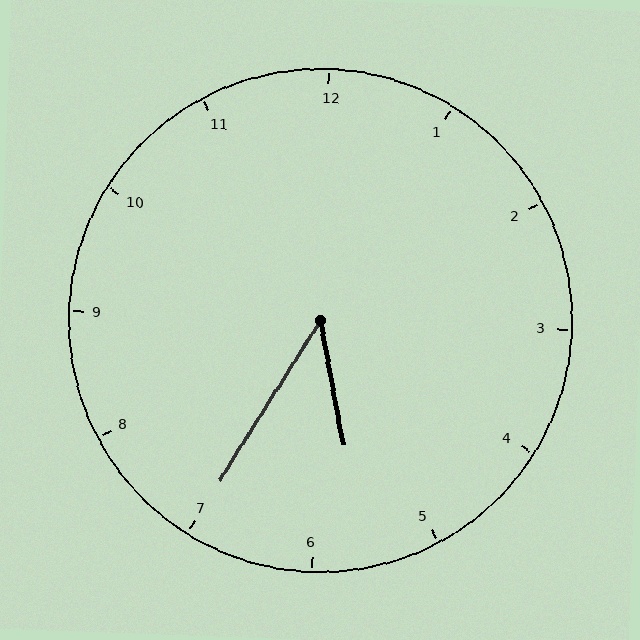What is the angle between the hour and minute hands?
Approximately 42 degrees.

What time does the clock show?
5:35.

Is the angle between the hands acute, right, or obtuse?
It is acute.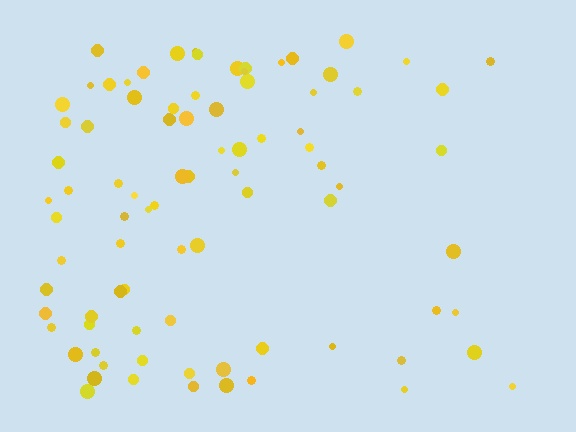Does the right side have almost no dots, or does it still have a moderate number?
Still a moderate number, just noticeably fewer than the left.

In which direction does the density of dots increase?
From right to left, with the left side densest.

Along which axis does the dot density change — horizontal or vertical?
Horizontal.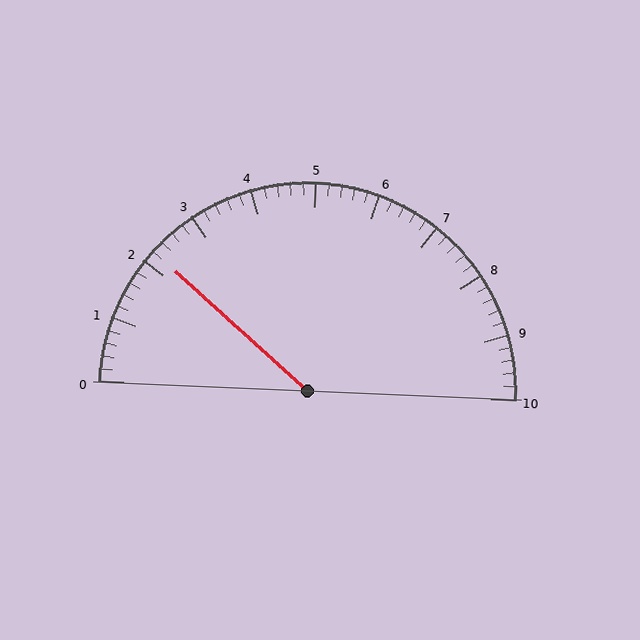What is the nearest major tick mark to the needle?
The nearest major tick mark is 2.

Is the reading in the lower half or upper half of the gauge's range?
The reading is in the lower half of the range (0 to 10).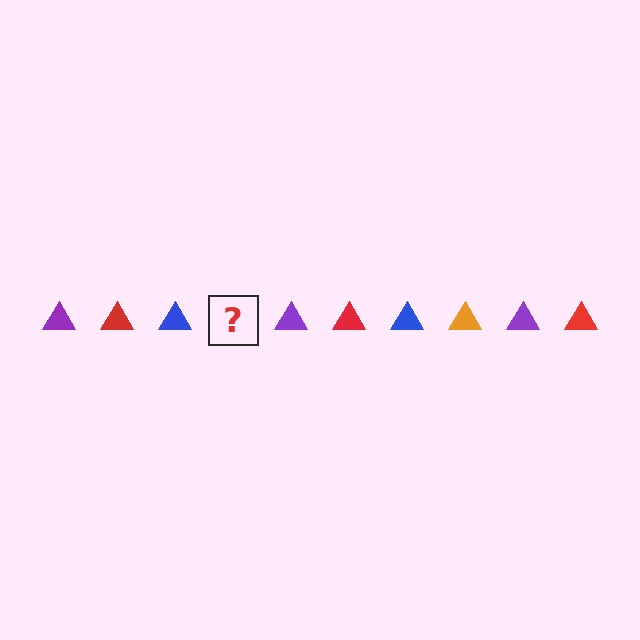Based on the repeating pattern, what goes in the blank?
The blank should be an orange triangle.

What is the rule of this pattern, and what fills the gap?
The rule is that the pattern cycles through purple, red, blue, orange triangles. The gap should be filled with an orange triangle.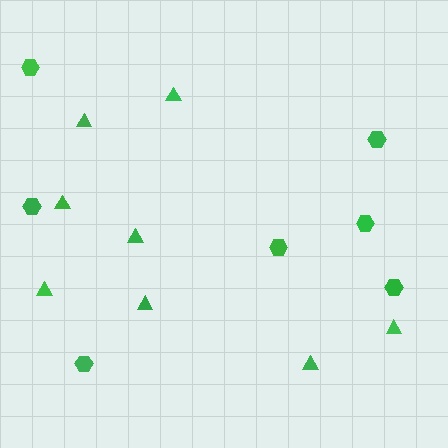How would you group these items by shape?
There are 2 groups: one group of triangles (8) and one group of hexagons (7).